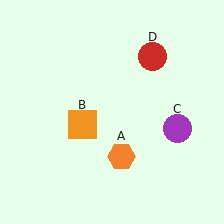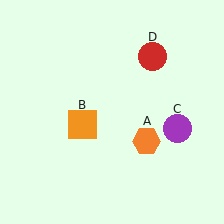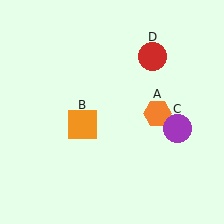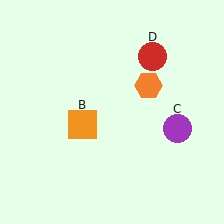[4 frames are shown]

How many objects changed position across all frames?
1 object changed position: orange hexagon (object A).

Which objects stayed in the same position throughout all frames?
Orange square (object B) and purple circle (object C) and red circle (object D) remained stationary.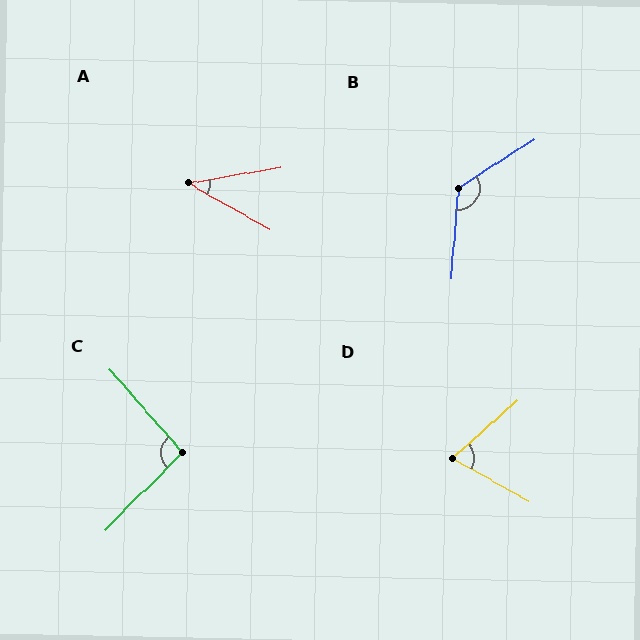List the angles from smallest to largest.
A (39°), D (71°), C (94°), B (127°).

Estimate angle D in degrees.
Approximately 71 degrees.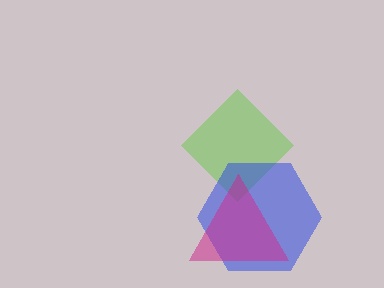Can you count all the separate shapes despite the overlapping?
Yes, there are 3 separate shapes.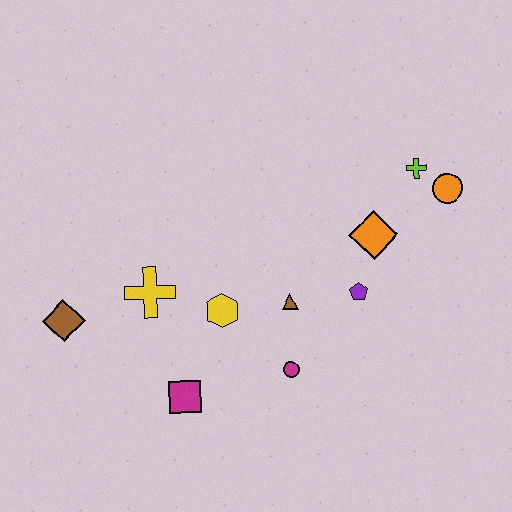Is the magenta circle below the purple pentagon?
Yes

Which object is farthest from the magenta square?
The orange circle is farthest from the magenta square.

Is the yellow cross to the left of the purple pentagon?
Yes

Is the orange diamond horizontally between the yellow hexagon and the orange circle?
Yes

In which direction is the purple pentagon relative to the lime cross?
The purple pentagon is below the lime cross.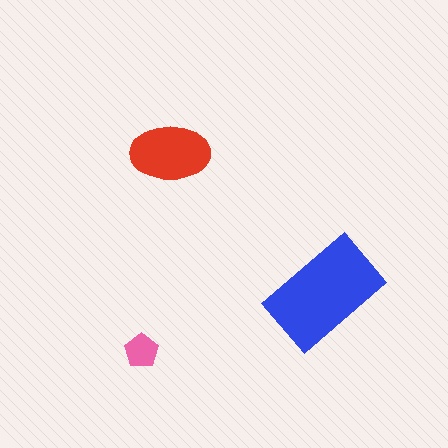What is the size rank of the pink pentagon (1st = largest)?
3rd.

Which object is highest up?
The red ellipse is topmost.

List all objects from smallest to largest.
The pink pentagon, the red ellipse, the blue rectangle.